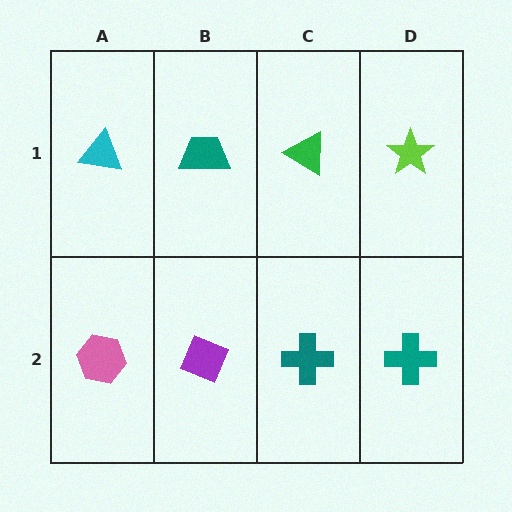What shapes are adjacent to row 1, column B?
A purple diamond (row 2, column B), a cyan triangle (row 1, column A), a green triangle (row 1, column C).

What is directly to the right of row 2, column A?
A purple diamond.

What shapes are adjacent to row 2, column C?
A green triangle (row 1, column C), a purple diamond (row 2, column B), a teal cross (row 2, column D).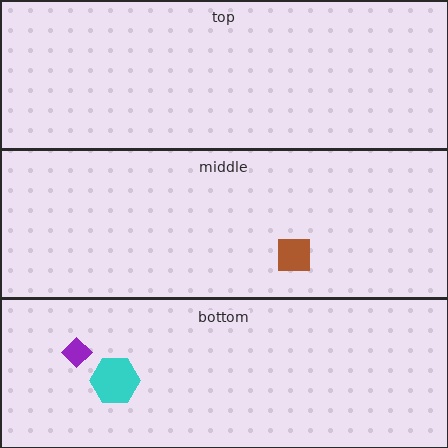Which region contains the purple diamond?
The bottom region.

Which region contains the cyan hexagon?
The bottom region.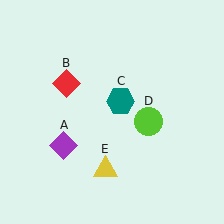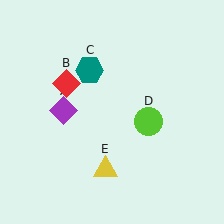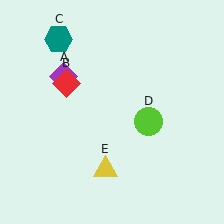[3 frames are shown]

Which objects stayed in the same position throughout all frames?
Red diamond (object B) and lime circle (object D) and yellow triangle (object E) remained stationary.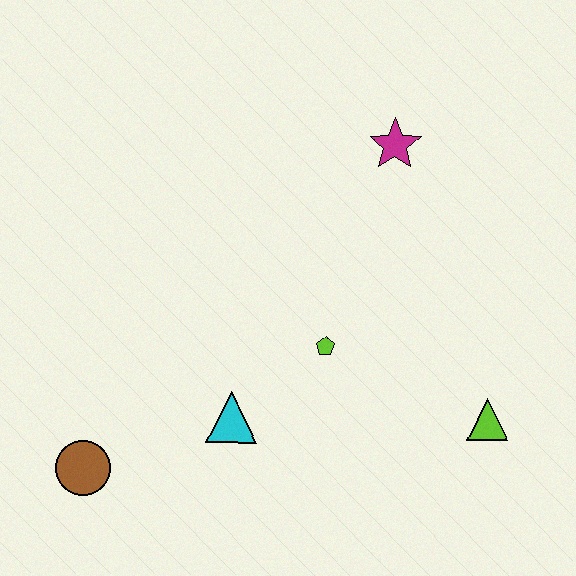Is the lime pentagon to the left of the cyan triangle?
No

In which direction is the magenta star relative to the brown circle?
The magenta star is above the brown circle.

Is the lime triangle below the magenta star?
Yes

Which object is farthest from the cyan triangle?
The magenta star is farthest from the cyan triangle.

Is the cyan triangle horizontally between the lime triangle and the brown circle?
Yes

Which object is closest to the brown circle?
The cyan triangle is closest to the brown circle.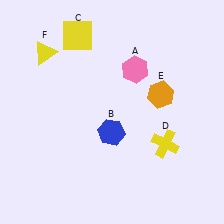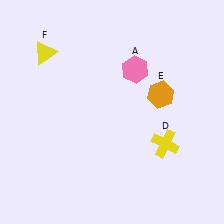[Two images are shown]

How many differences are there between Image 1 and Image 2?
There are 2 differences between the two images.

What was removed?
The blue hexagon (B), the yellow square (C) were removed in Image 2.